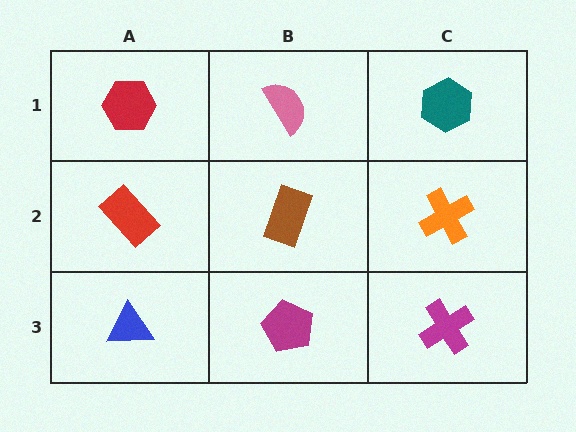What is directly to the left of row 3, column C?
A magenta pentagon.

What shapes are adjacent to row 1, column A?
A red rectangle (row 2, column A), a pink semicircle (row 1, column B).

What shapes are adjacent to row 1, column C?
An orange cross (row 2, column C), a pink semicircle (row 1, column B).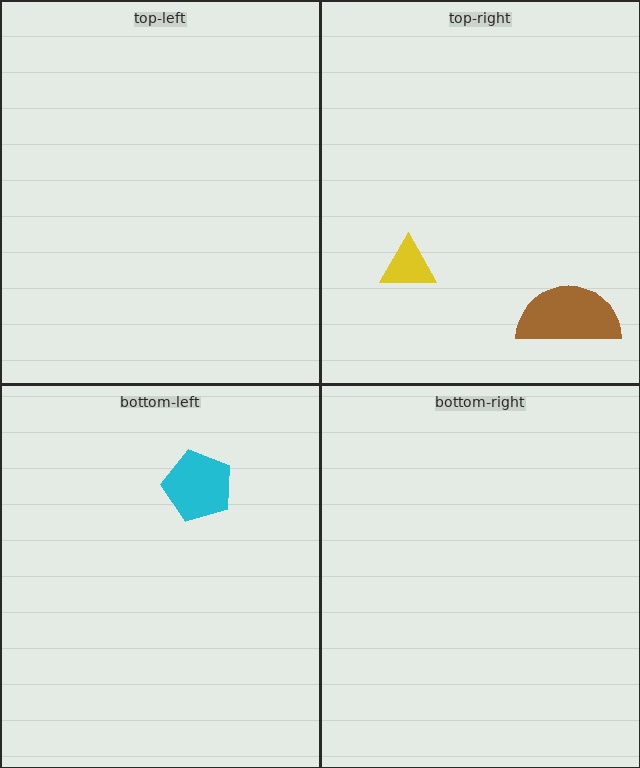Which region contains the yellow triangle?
The top-right region.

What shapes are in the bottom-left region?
The cyan pentagon.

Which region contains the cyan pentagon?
The bottom-left region.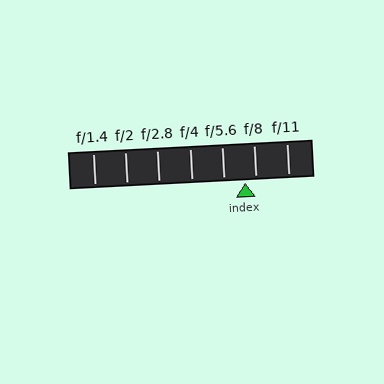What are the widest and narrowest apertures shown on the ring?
The widest aperture shown is f/1.4 and the narrowest is f/11.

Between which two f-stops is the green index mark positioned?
The index mark is between f/5.6 and f/8.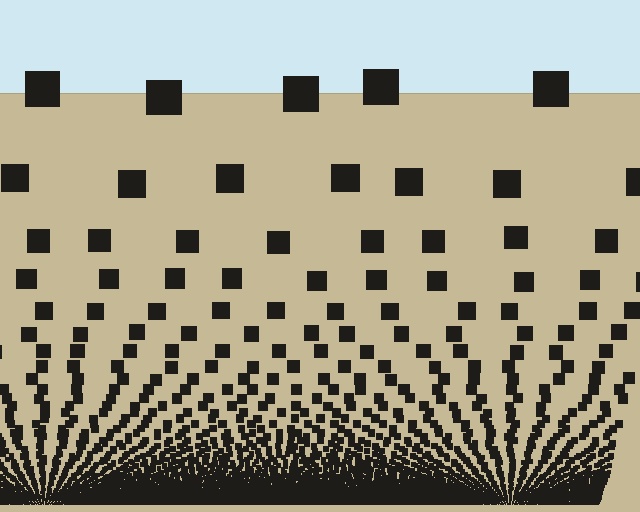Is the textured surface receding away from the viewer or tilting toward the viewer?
The surface appears to tilt toward the viewer. Texture elements get larger and sparser toward the top.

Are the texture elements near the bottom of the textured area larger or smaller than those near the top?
Smaller. The gradient is inverted — elements near the bottom are smaller and denser.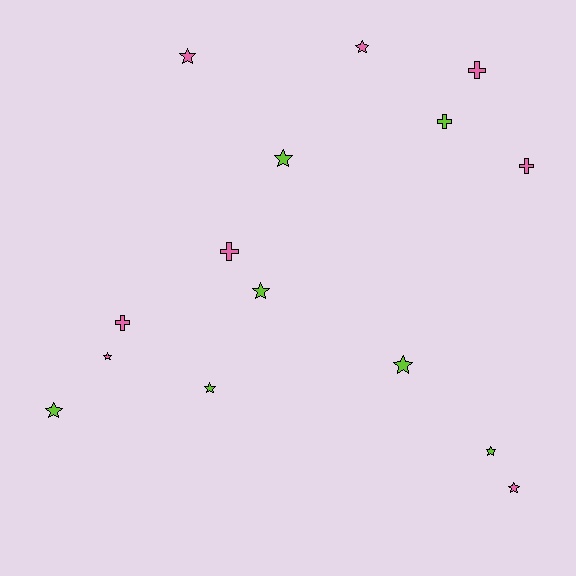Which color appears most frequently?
Pink, with 8 objects.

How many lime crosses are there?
There is 1 lime cross.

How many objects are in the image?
There are 15 objects.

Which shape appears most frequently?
Star, with 10 objects.